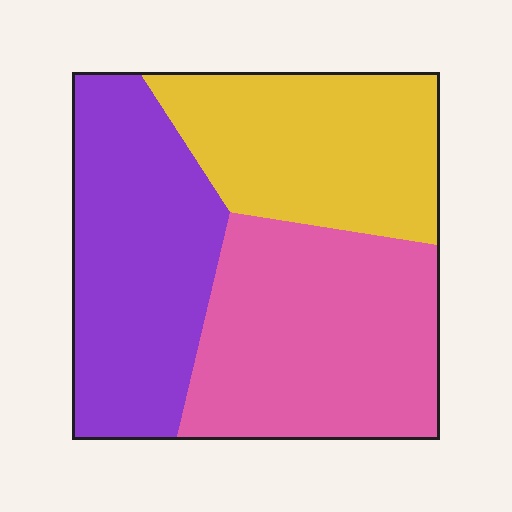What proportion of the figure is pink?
Pink covers around 35% of the figure.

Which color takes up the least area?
Yellow, at roughly 30%.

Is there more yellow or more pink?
Pink.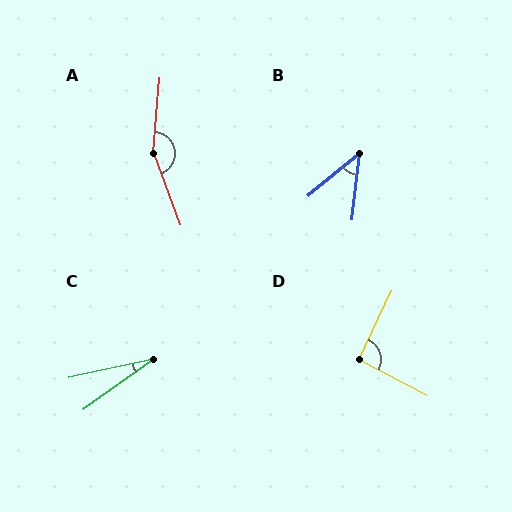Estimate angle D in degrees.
Approximately 92 degrees.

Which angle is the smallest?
C, at approximately 23 degrees.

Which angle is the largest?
A, at approximately 155 degrees.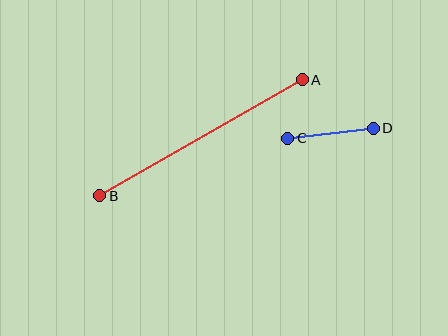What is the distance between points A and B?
The distance is approximately 234 pixels.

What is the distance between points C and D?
The distance is approximately 86 pixels.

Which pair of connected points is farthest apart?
Points A and B are farthest apart.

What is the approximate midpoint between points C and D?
The midpoint is at approximately (330, 133) pixels.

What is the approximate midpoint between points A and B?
The midpoint is at approximately (201, 138) pixels.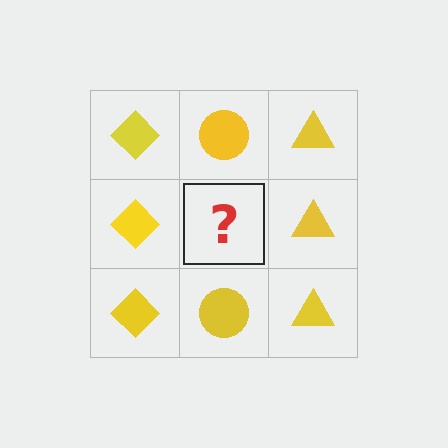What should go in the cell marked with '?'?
The missing cell should contain a yellow circle.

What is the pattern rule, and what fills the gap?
The rule is that each column has a consistent shape. The gap should be filled with a yellow circle.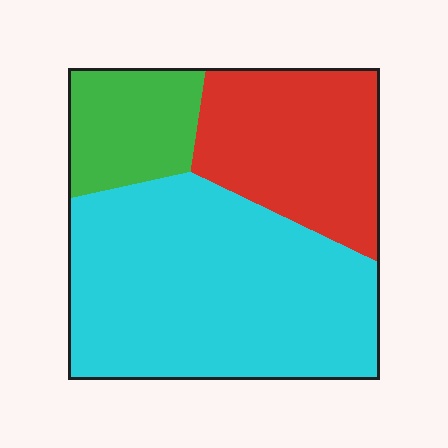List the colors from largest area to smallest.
From largest to smallest: cyan, red, green.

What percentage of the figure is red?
Red takes up about one quarter (1/4) of the figure.